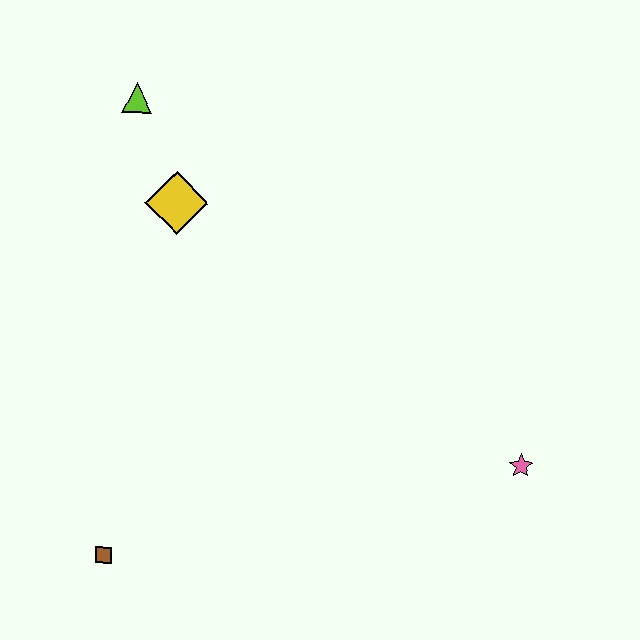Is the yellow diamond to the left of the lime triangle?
No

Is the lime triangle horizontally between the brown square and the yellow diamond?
Yes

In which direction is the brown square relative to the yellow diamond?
The brown square is below the yellow diamond.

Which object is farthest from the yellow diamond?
The pink star is farthest from the yellow diamond.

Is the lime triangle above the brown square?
Yes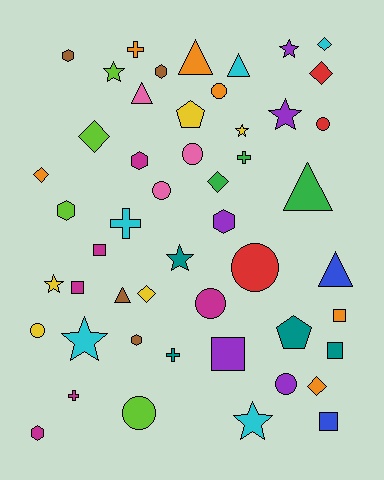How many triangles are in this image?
There are 6 triangles.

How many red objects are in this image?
There are 3 red objects.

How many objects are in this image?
There are 50 objects.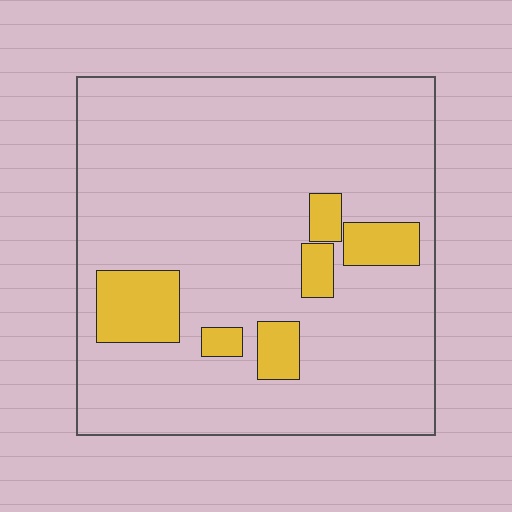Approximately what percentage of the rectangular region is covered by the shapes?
Approximately 15%.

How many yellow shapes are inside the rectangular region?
6.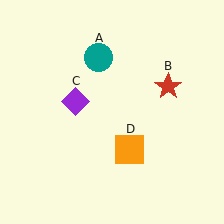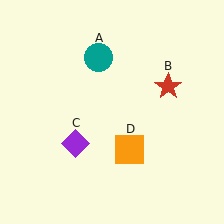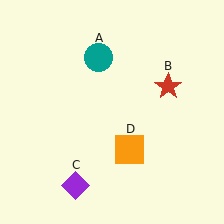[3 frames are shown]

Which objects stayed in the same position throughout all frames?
Teal circle (object A) and red star (object B) and orange square (object D) remained stationary.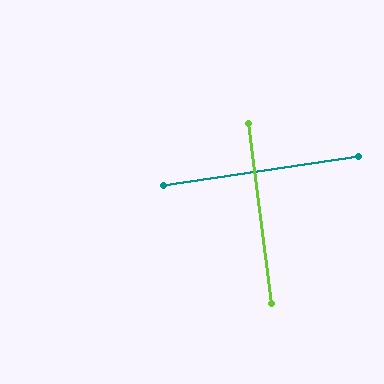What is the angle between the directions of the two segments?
Approximately 89 degrees.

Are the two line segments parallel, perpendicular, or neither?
Perpendicular — they meet at approximately 89°.